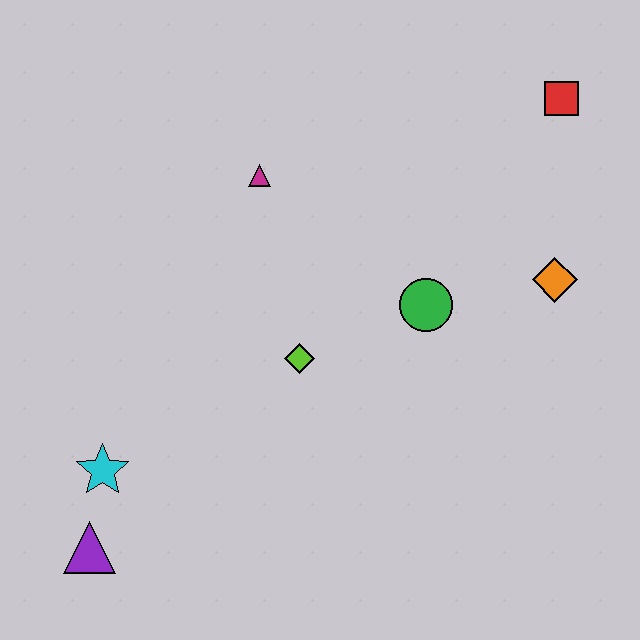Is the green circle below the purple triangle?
No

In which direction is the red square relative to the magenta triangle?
The red square is to the right of the magenta triangle.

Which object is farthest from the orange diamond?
The purple triangle is farthest from the orange diamond.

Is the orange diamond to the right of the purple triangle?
Yes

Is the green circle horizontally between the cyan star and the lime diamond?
No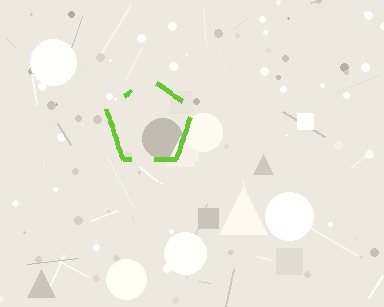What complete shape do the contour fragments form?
The contour fragments form a pentagon.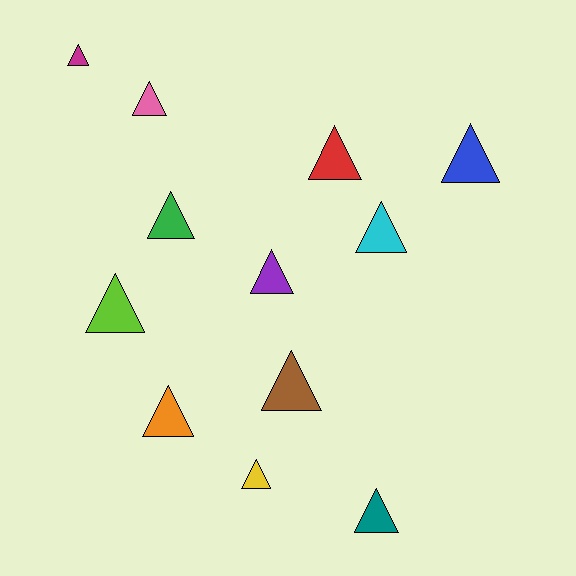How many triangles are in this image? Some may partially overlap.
There are 12 triangles.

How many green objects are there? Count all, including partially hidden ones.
There is 1 green object.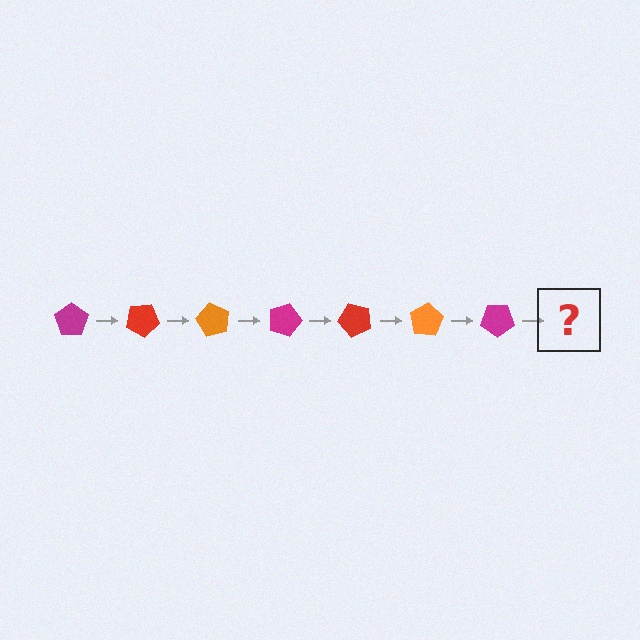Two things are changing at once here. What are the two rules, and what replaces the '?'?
The two rules are that it rotates 30 degrees each step and the color cycles through magenta, red, and orange. The '?' should be a red pentagon, rotated 210 degrees from the start.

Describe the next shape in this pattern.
It should be a red pentagon, rotated 210 degrees from the start.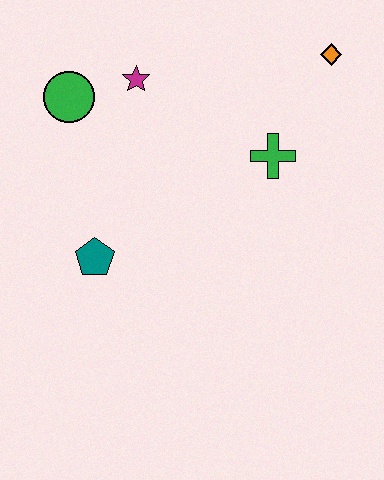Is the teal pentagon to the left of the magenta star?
Yes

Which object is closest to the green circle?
The magenta star is closest to the green circle.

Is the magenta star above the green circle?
Yes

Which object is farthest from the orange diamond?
The teal pentagon is farthest from the orange diamond.